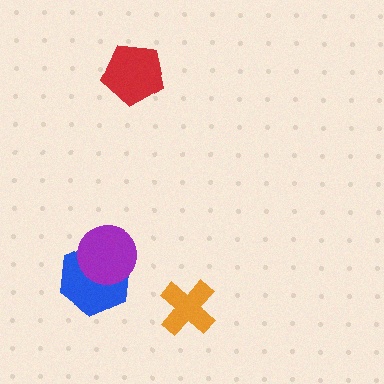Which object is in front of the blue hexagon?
The purple circle is in front of the blue hexagon.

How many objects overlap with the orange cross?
0 objects overlap with the orange cross.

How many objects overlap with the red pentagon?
0 objects overlap with the red pentagon.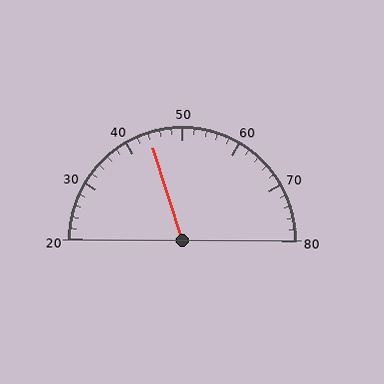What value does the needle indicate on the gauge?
The needle indicates approximately 44.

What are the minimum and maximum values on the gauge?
The gauge ranges from 20 to 80.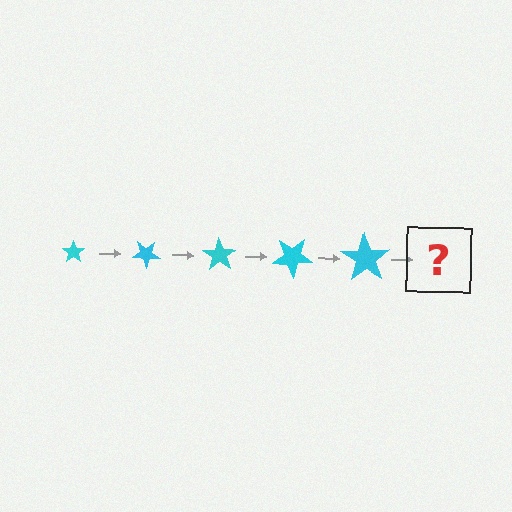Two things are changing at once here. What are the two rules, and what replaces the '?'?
The two rules are that the star grows larger each step and it rotates 35 degrees each step. The '?' should be a star, larger than the previous one and rotated 175 degrees from the start.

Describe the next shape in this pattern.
It should be a star, larger than the previous one and rotated 175 degrees from the start.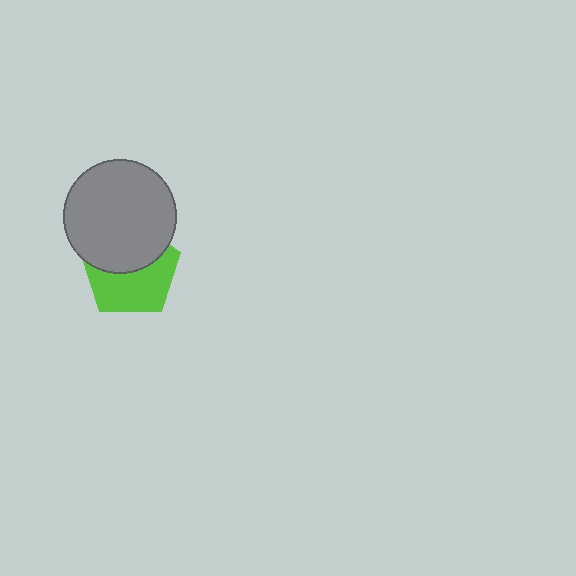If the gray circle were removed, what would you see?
You would see the complete lime pentagon.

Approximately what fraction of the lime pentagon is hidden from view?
Roughly 46% of the lime pentagon is hidden behind the gray circle.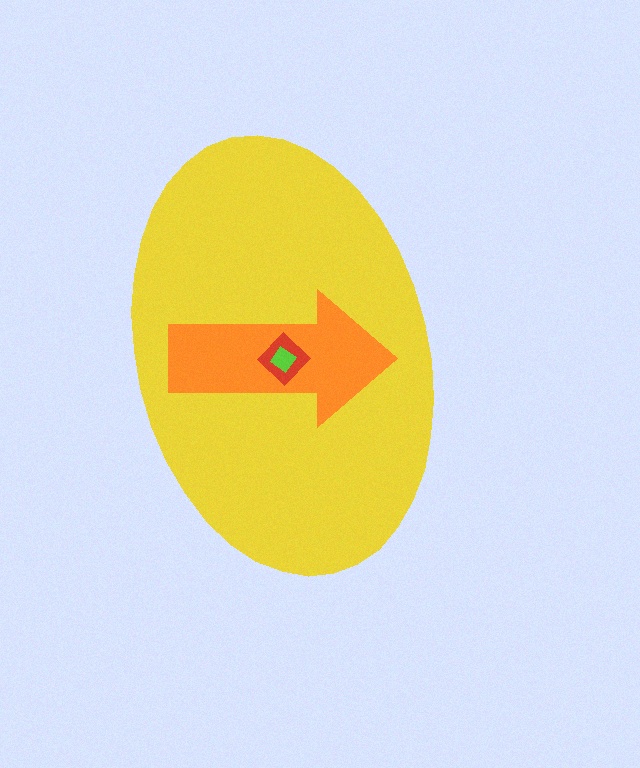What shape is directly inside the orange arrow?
The red diamond.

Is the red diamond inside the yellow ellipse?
Yes.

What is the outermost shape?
The yellow ellipse.